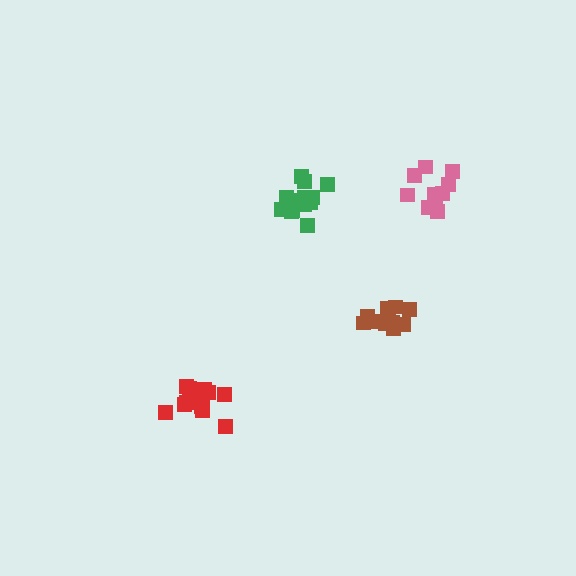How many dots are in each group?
Group 1: 14 dots, Group 2: 14 dots, Group 3: 11 dots, Group 4: 11 dots (50 total).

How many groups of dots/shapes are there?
There are 4 groups.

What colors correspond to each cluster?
The clusters are colored: green, red, pink, brown.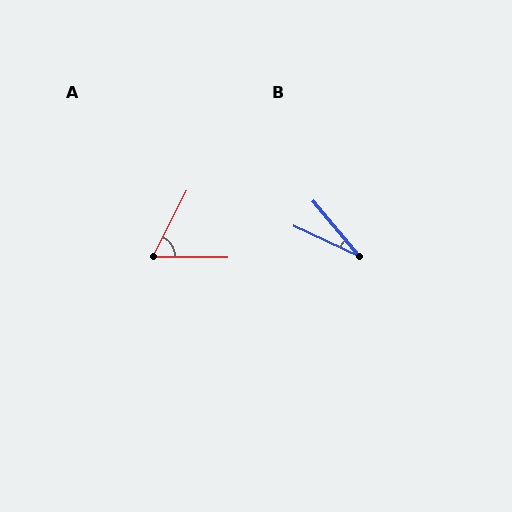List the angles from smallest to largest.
B (25°), A (63°).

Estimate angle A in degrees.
Approximately 63 degrees.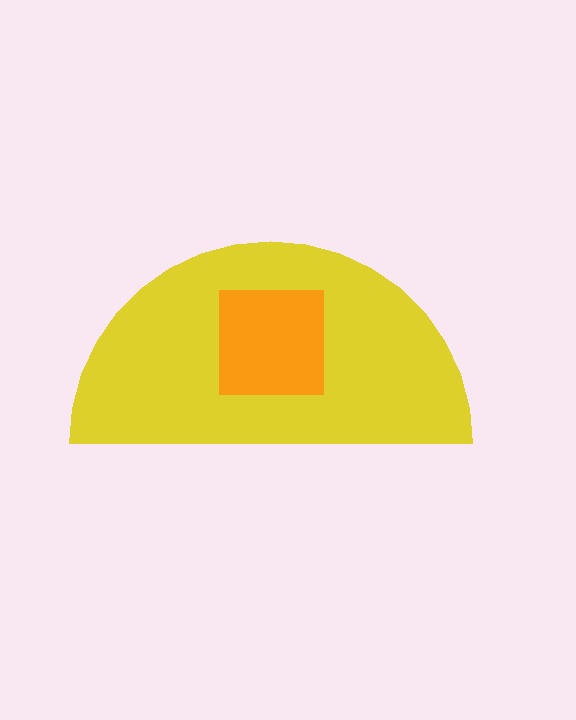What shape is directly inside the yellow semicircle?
The orange square.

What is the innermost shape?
The orange square.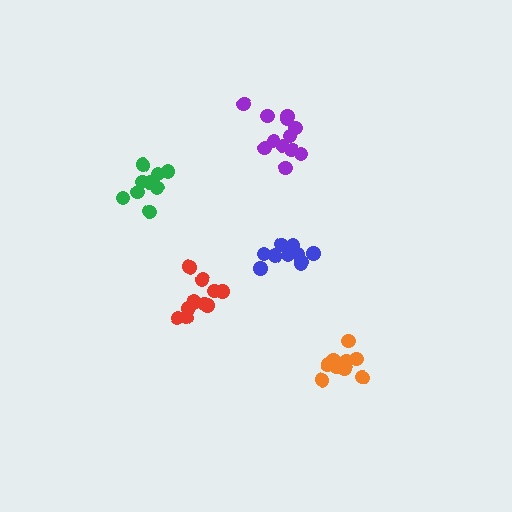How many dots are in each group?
Group 1: 9 dots, Group 2: 9 dots, Group 3: 11 dots, Group 4: 10 dots, Group 5: 12 dots (51 total).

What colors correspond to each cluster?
The clusters are colored: orange, green, red, blue, purple.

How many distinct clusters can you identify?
There are 5 distinct clusters.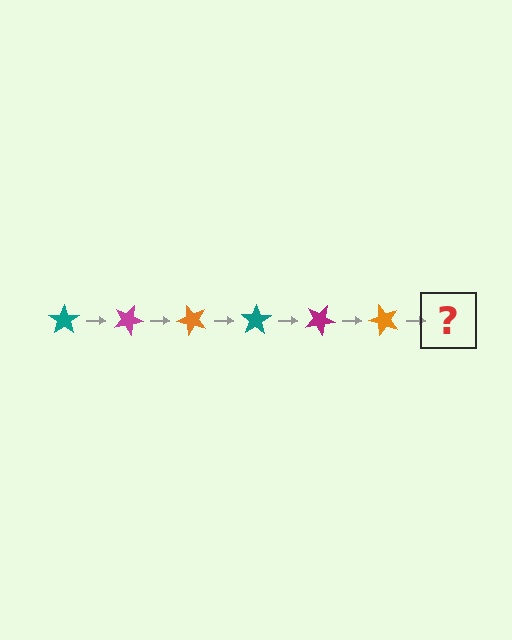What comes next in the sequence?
The next element should be a teal star, rotated 150 degrees from the start.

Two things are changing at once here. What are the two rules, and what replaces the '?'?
The two rules are that it rotates 25 degrees each step and the color cycles through teal, magenta, and orange. The '?' should be a teal star, rotated 150 degrees from the start.